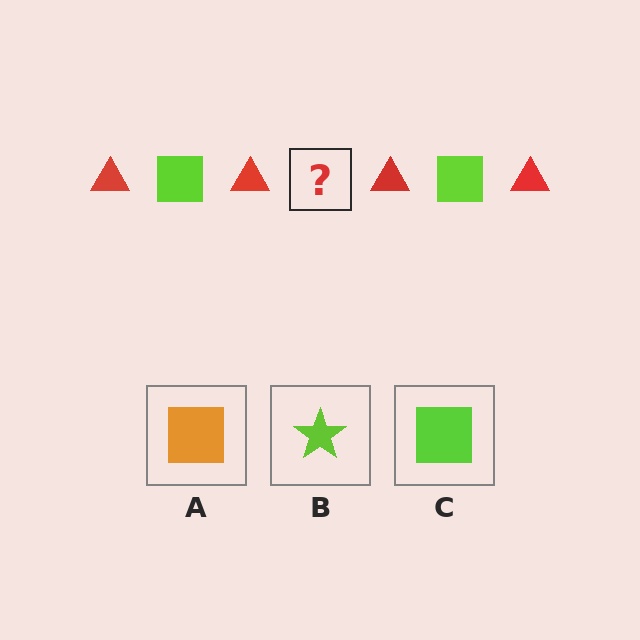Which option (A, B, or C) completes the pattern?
C.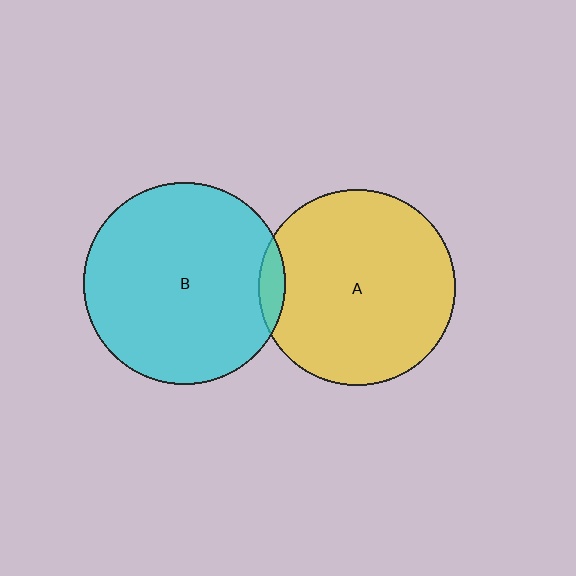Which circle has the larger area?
Circle B (cyan).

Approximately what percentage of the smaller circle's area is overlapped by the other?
Approximately 5%.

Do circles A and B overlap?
Yes.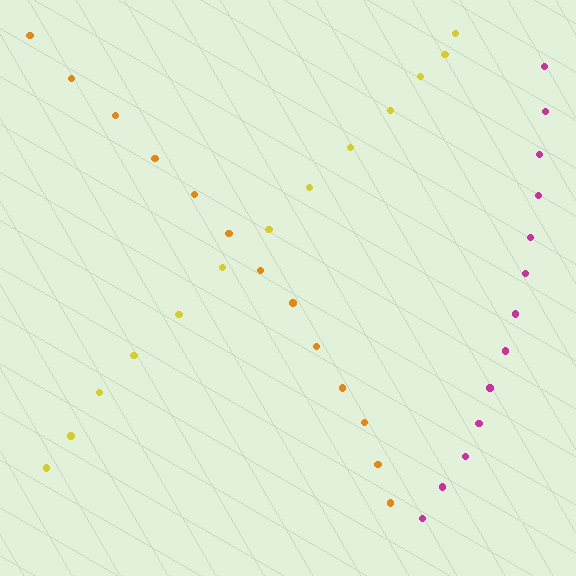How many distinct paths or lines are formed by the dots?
There are 3 distinct paths.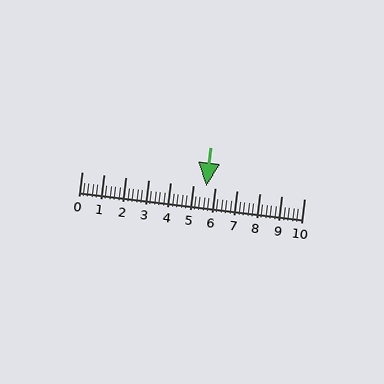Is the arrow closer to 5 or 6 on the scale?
The arrow is closer to 6.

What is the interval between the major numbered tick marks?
The major tick marks are spaced 1 units apart.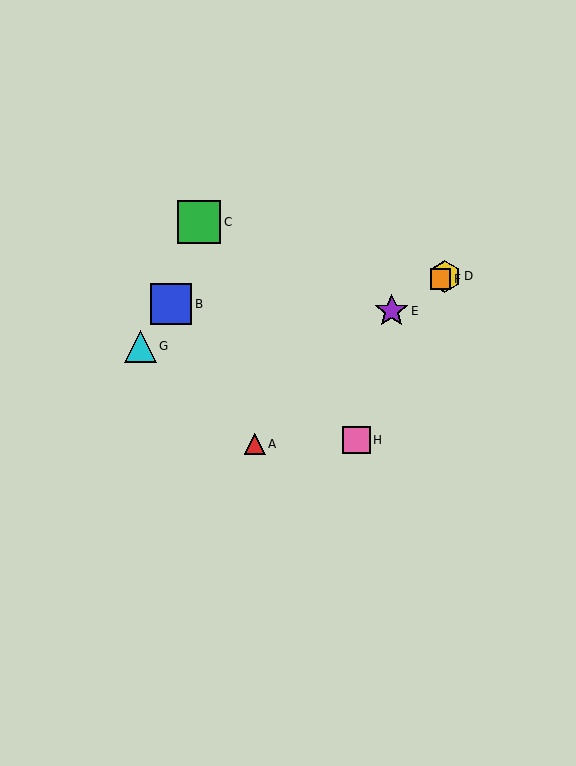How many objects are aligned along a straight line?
3 objects (D, E, F) are aligned along a straight line.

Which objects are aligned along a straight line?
Objects D, E, F are aligned along a straight line.